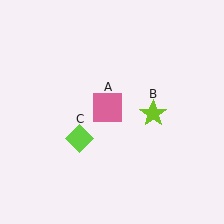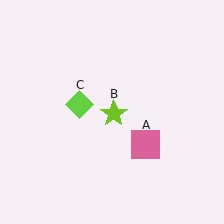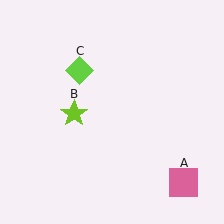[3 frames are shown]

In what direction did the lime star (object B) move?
The lime star (object B) moved left.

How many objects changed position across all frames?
3 objects changed position: pink square (object A), lime star (object B), lime diamond (object C).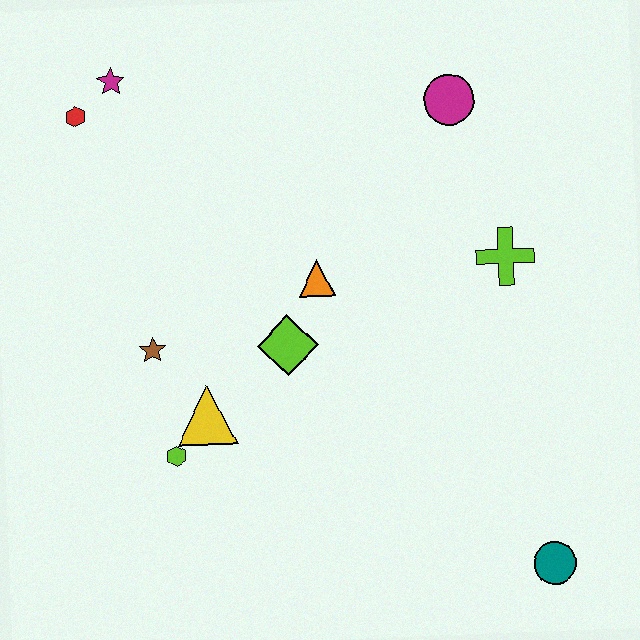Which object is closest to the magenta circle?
The lime cross is closest to the magenta circle.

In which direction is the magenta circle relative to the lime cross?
The magenta circle is above the lime cross.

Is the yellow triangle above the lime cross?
No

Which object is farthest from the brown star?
The teal circle is farthest from the brown star.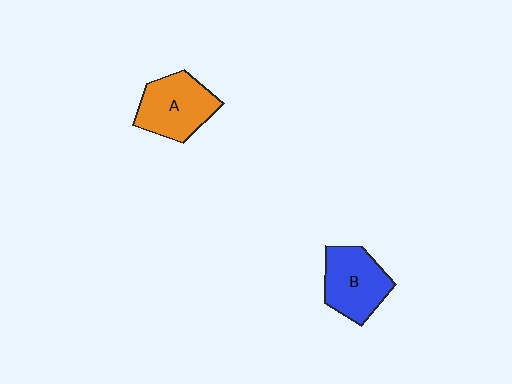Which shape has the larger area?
Shape A (orange).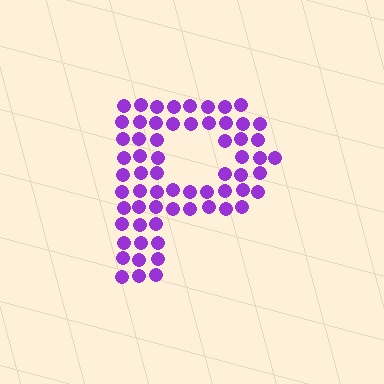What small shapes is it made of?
It is made of small circles.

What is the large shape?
The large shape is the letter P.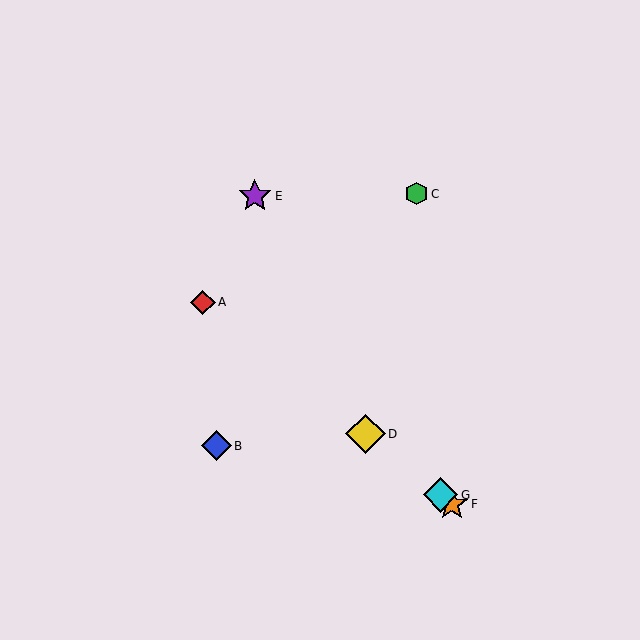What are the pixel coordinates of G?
Object G is at (441, 495).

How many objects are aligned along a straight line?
4 objects (A, D, F, G) are aligned along a straight line.